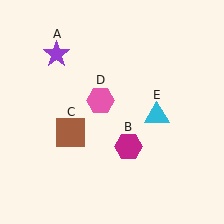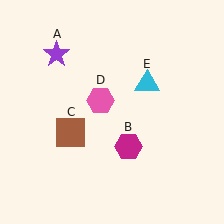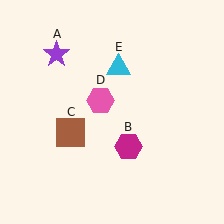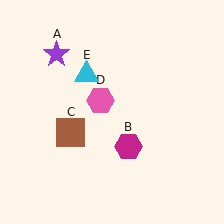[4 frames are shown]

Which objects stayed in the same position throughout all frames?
Purple star (object A) and magenta hexagon (object B) and brown square (object C) and pink hexagon (object D) remained stationary.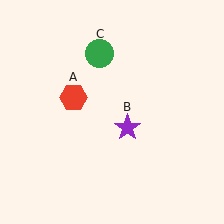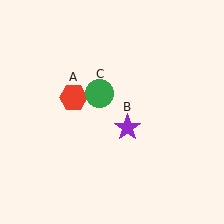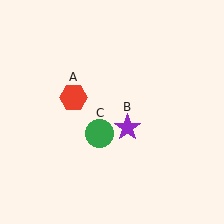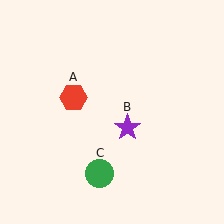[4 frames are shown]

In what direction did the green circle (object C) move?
The green circle (object C) moved down.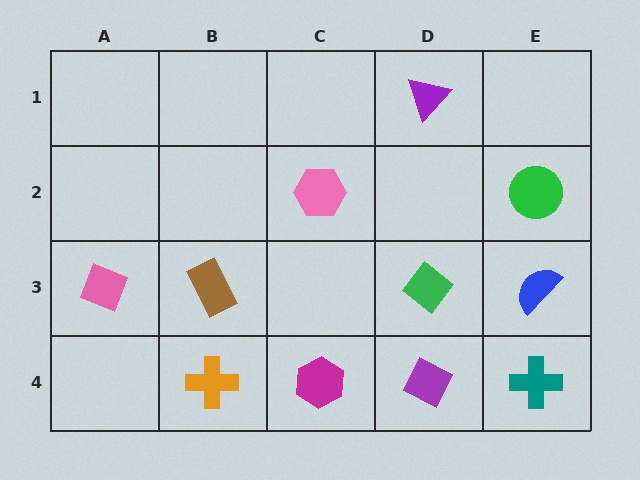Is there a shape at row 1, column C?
No, that cell is empty.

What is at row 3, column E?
A blue semicircle.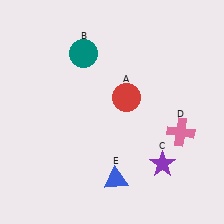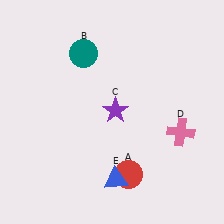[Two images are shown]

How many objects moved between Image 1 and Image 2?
2 objects moved between the two images.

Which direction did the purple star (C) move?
The purple star (C) moved up.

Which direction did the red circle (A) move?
The red circle (A) moved down.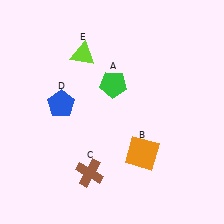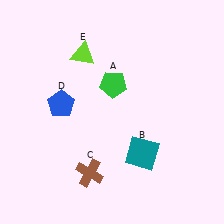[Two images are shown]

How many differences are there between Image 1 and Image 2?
There is 1 difference between the two images.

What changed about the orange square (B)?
In Image 1, B is orange. In Image 2, it changed to teal.